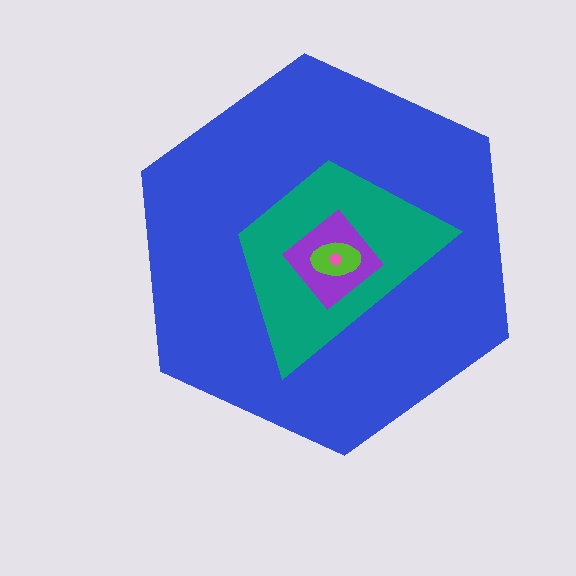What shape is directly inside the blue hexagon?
The teal trapezoid.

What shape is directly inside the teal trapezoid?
The purple diamond.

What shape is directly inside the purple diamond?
The lime ellipse.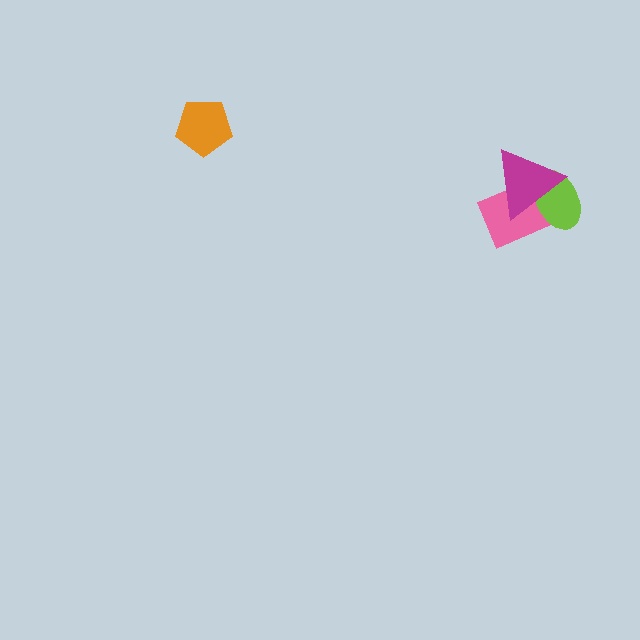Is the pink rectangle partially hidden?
Yes, it is partially covered by another shape.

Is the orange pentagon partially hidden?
No, no other shape covers it.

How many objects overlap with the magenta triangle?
2 objects overlap with the magenta triangle.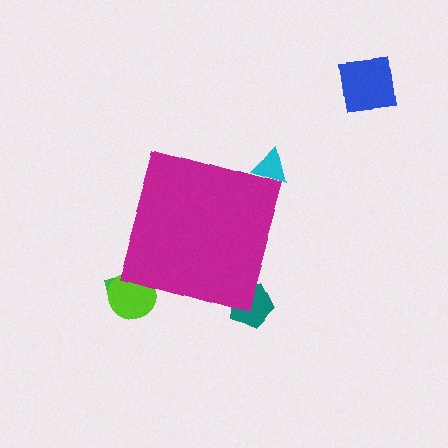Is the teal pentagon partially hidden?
Yes, the teal pentagon is partially hidden behind the magenta diamond.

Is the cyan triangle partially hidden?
Yes, the cyan triangle is partially hidden behind the magenta diamond.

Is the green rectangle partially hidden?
Yes, the green rectangle is partially hidden behind the magenta diamond.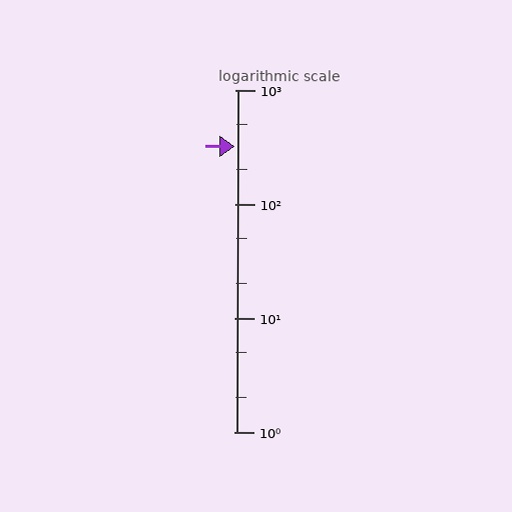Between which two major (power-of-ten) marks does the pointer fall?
The pointer is between 100 and 1000.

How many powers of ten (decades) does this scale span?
The scale spans 3 decades, from 1 to 1000.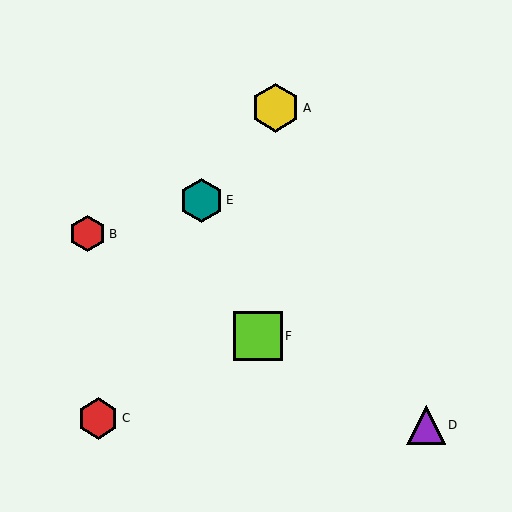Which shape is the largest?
The lime square (labeled F) is the largest.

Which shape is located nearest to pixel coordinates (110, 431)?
The red hexagon (labeled C) at (98, 418) is nearest to that location.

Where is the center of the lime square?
The center of the lime square is at (258, 336).